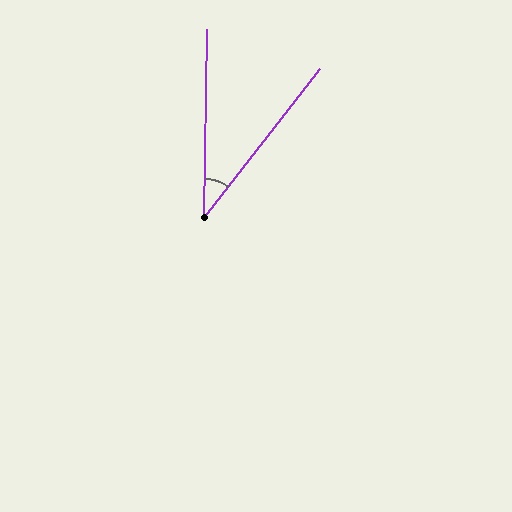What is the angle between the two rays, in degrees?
Approximately 37 degrees.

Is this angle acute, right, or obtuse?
It is acute.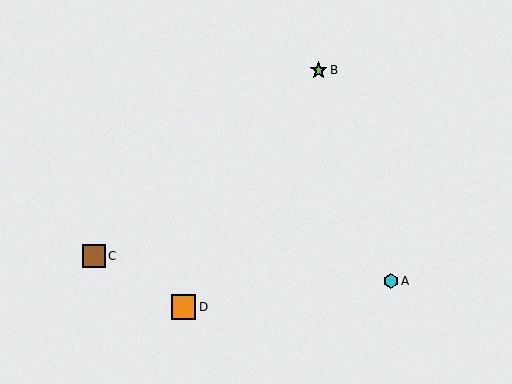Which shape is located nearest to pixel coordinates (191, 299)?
The orange square (labeled D) at (184, 307) is nearest to that location.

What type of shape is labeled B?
Shape B is a lime star.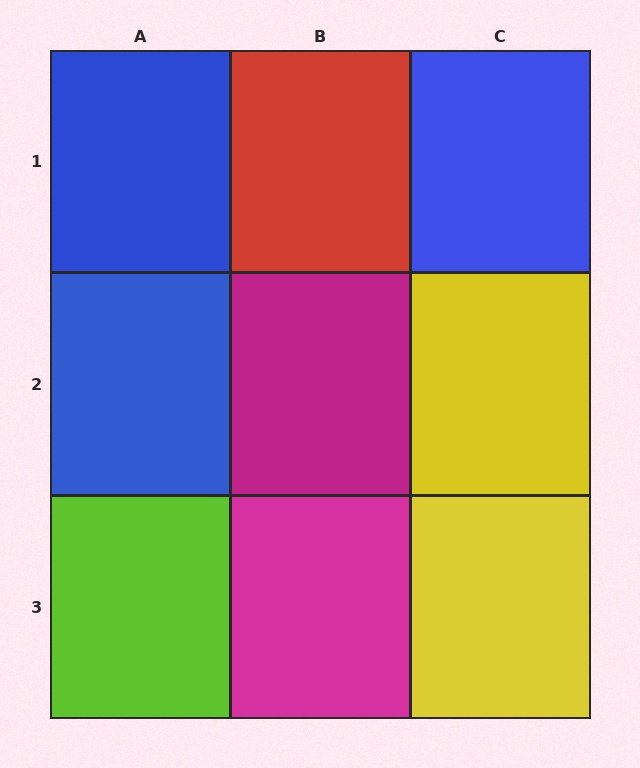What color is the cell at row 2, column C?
Yellow.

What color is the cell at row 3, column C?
Yellow.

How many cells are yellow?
2 cells are yellow.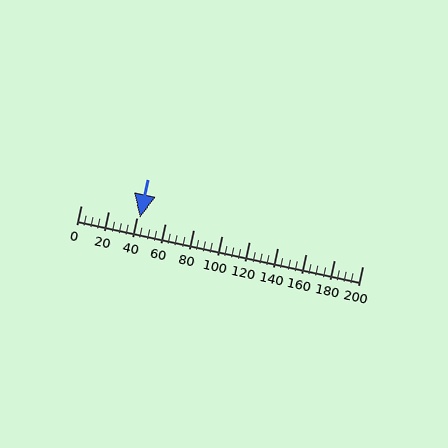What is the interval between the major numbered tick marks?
The major tick marks are spaced 20 units apart.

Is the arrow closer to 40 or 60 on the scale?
The arrow is closer to 40.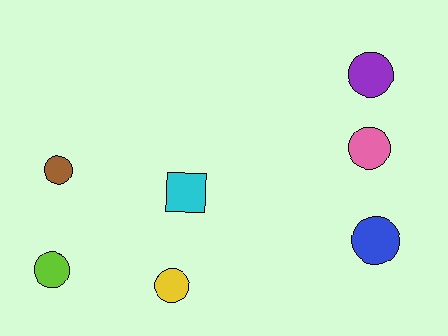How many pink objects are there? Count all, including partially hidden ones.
There is 1 pink object.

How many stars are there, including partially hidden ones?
There are no stars.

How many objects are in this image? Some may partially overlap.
There are 7 objects.